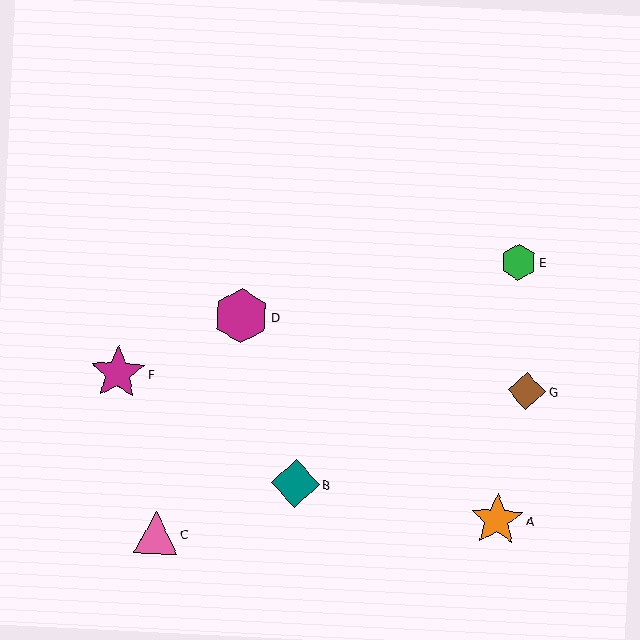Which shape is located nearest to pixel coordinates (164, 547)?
The pink triangle (labeled C) at (156, 533) is nearest to that location.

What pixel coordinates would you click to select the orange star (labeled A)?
Click at (497, 520) to select the orange star A.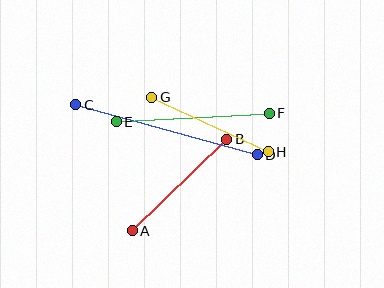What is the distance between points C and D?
The distance is approximately 188 pixels.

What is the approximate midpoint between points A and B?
The midpoint is at approximately (180, 185) pixels.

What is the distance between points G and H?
The distance is approximately 129 pixels.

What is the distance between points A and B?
The distance is approximately 131 pixels.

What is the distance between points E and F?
The distance is approximately 153 pixels.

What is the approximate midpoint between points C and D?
The midpoint is at approximately (166, 130) pixels.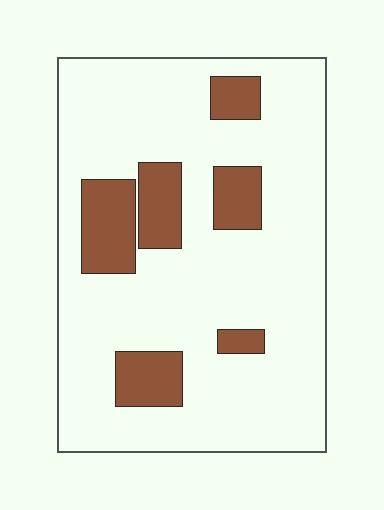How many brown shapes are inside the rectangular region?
6.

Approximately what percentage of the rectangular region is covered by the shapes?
Approximately 20%.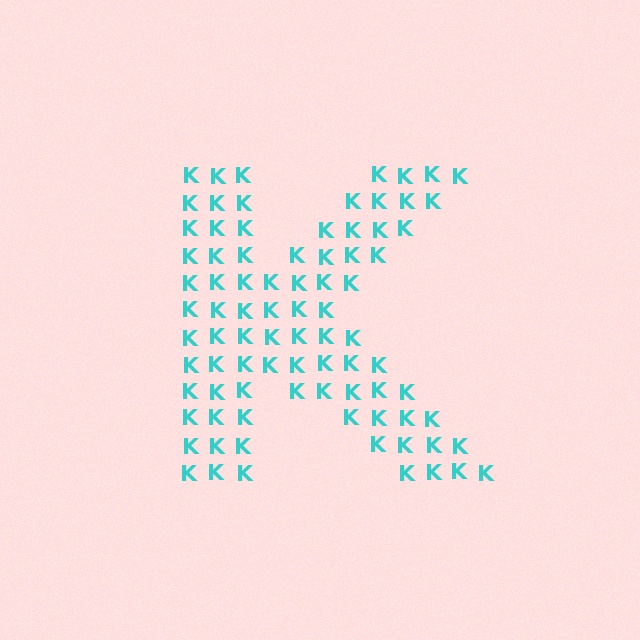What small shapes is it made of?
It is made of small letter K's.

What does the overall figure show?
The overall figure shows the letter K.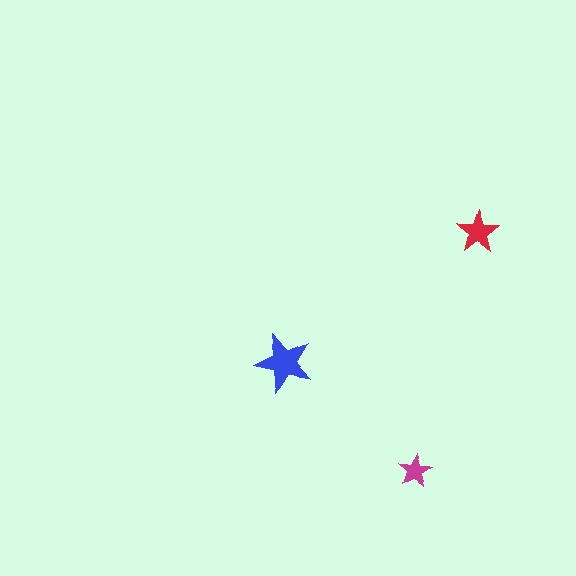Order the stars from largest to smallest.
the blue one, the red one, the magenta one.